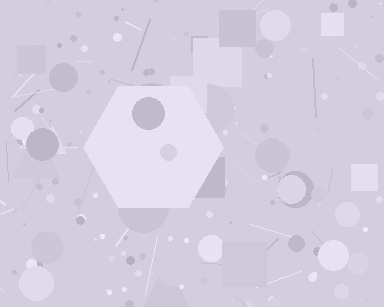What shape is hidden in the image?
A hexagon is hidden in the image.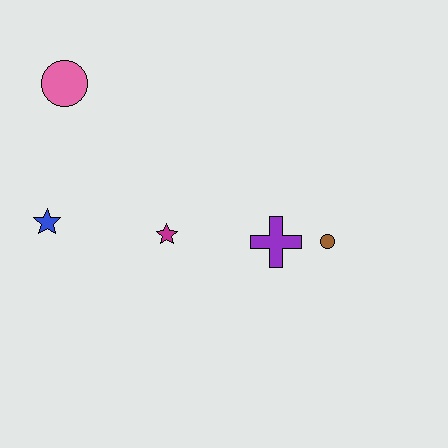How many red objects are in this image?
There are no red objects.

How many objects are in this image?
There are 5 objects.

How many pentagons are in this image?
There are no pentagons.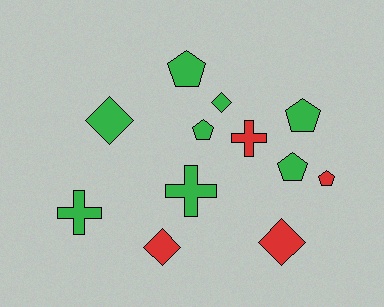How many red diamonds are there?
There are 2 red diamonds.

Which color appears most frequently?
Green, with 8 objects.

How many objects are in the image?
There are 12 objects.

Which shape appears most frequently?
Pentagon, with 5 objects.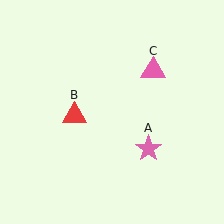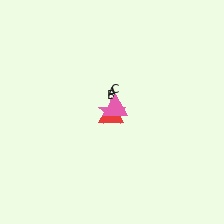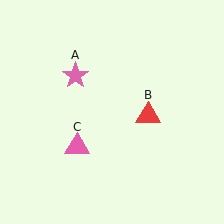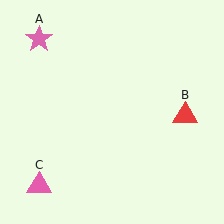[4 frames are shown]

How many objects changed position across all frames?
3 objects changed position: pink star (object A), red triangle (object B), pink triangle (object C).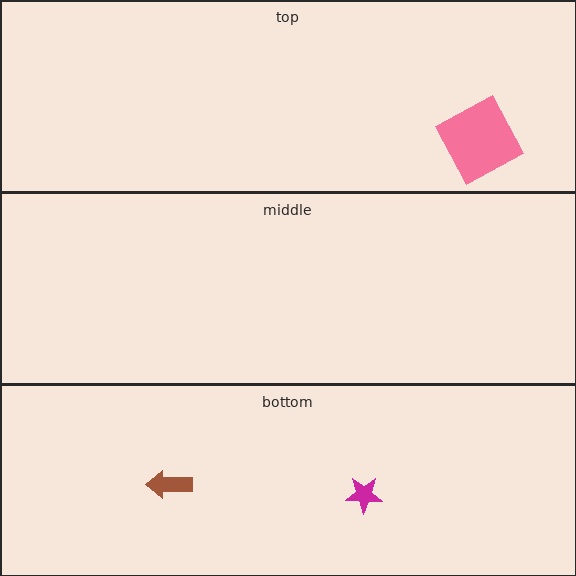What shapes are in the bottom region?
The brown arrow, the magenta star.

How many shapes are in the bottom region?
2.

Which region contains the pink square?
The top region.